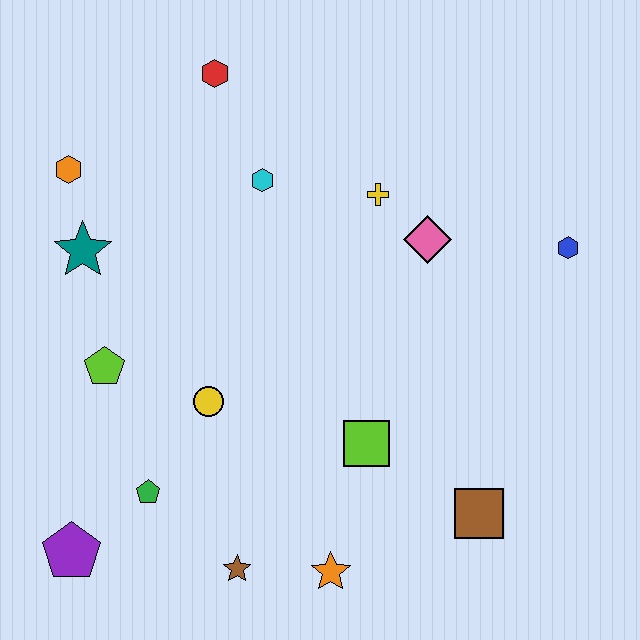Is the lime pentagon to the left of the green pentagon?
Yes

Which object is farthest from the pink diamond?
The purple pentagon is farthest from the pink diamond.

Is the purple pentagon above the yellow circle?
No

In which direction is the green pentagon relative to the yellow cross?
The green pentagon is below the yellow cross.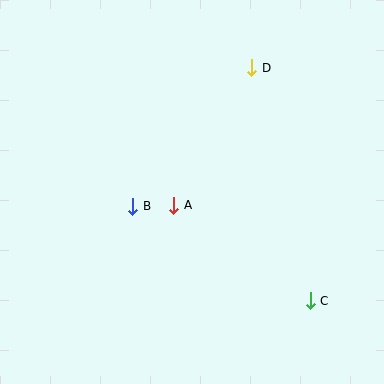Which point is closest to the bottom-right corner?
Point C is closest to the bottom-right corner.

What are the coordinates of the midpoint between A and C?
The midpoint between A and C is at (242, 253).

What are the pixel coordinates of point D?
Point D is at (252, 68).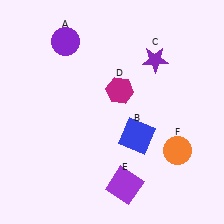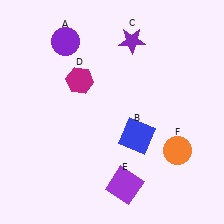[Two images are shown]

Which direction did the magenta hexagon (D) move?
The magenta hexagon (D) moved left.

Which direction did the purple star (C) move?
The purple star (C) moved left.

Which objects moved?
The objects that moved are: the purple star (C), the magenta hexagon (D).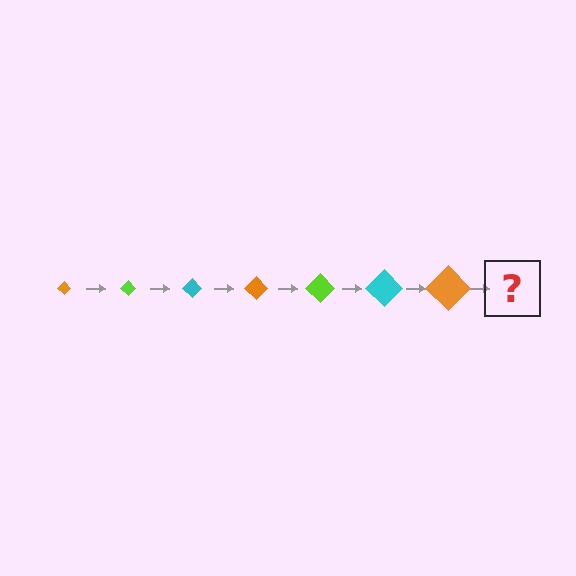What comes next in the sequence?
The next element should be a lime diamond, larger than the previous one.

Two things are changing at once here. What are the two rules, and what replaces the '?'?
The two rules are that the diamond grows larger each step and the color cycles through orange, lime, and cyan. The '?' should be a lime diamond, larger than the previous one.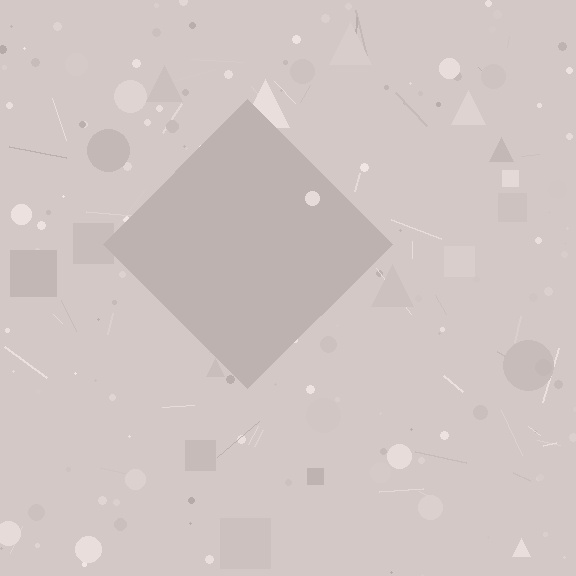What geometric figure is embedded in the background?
A diamond is embedded in the background.